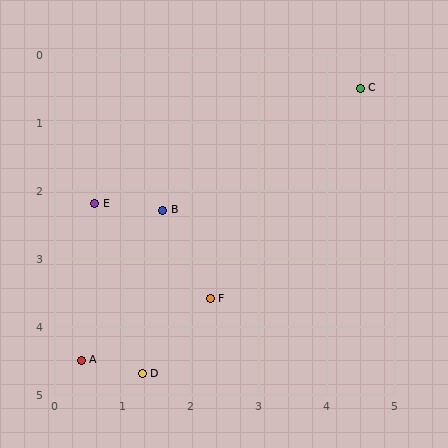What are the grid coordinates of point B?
Point B is at approximately (1.6, 2.3).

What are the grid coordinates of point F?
Point F is at approximately (2.3, 3.6).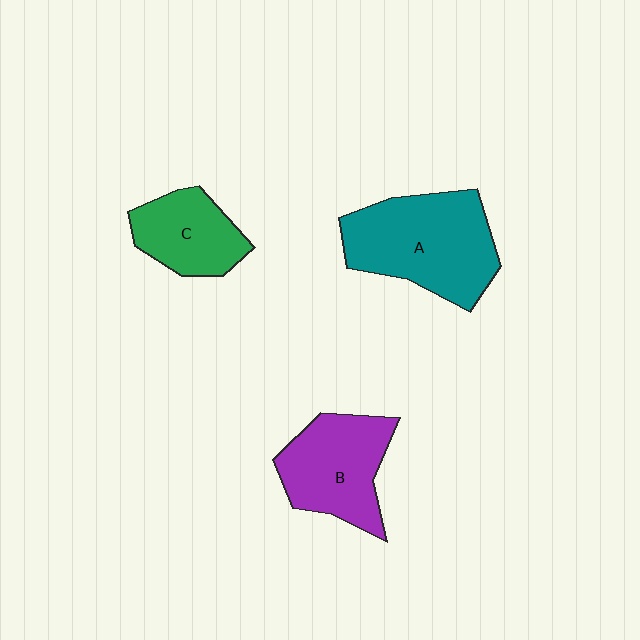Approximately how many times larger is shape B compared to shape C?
Approximately 1.3 times.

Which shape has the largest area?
Shape A (teal).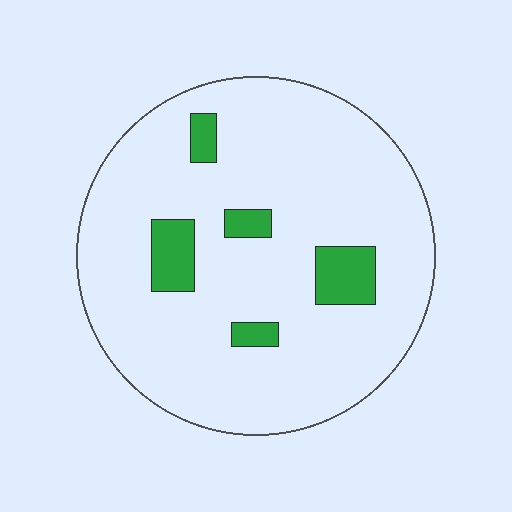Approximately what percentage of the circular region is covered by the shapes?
Approximately 10%.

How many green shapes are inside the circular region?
5.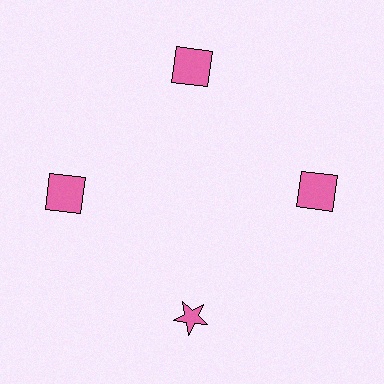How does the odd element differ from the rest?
It has a different shape: star instead of square.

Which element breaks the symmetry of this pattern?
The pink star at roughly the 6 o'clock position breaks the symmetry. All other shapes are pink squares.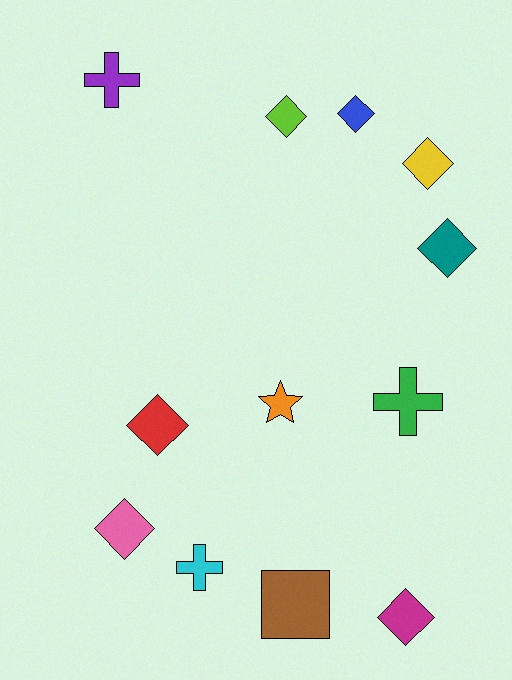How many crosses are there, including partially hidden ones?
There are 3 crosses.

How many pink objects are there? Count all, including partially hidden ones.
There is 1 pink object.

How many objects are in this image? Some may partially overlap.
There are 12 objects.